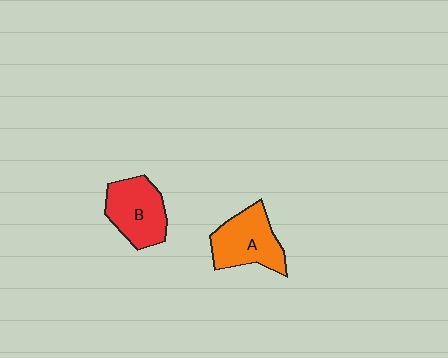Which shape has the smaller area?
Shape B (red).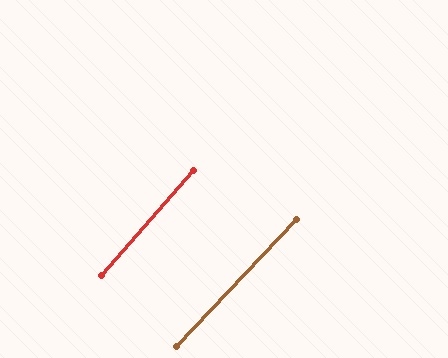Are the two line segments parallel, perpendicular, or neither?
Parallel — their directions differ by only 1.9°.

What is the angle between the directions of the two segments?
Approximately 2 degrees.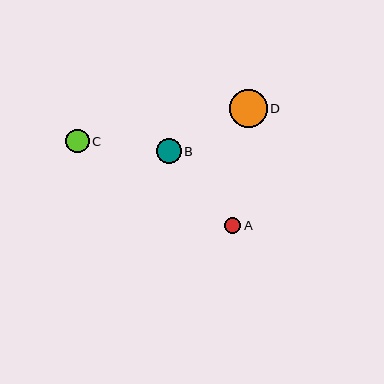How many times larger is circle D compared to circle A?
Circle D is approximately 2.3 times the size of circle A.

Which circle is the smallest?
Circle A is the smallest with a size of approximately 16 pixels.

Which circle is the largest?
Circle D is the largest with a size of approximately 38 pixels.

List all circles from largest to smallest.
From largest to smallest: D, B, C, A.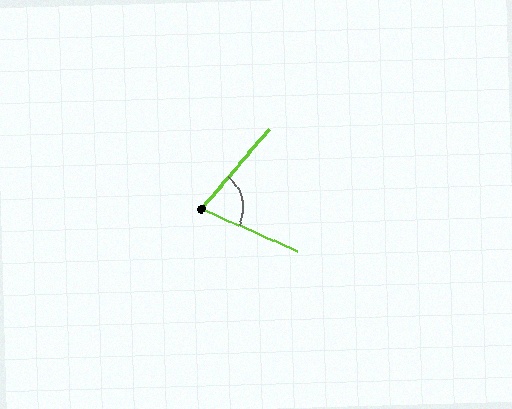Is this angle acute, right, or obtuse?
It is acute.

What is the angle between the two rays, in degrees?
Approximately 74 degrees.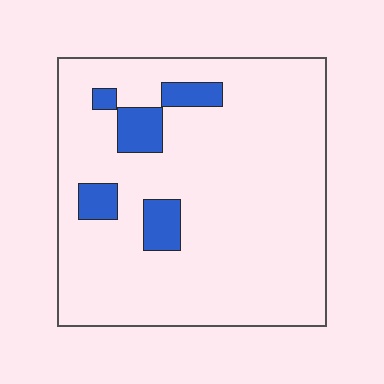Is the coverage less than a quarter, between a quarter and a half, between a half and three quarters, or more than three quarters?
Less than a quarter.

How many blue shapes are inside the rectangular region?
5.